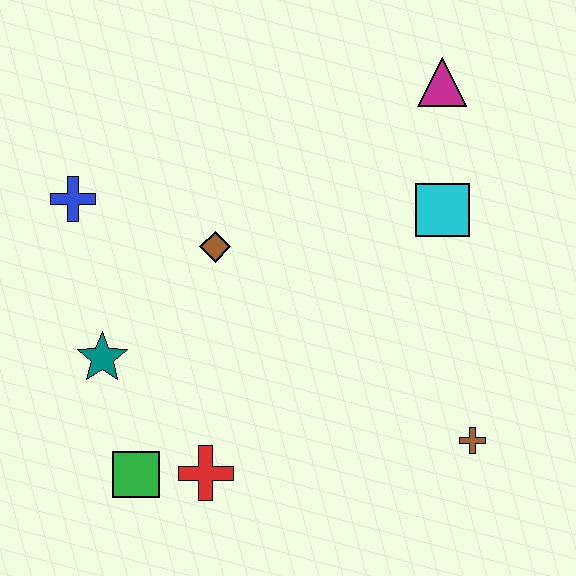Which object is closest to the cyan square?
The magenta triangle is closest to the cyan square.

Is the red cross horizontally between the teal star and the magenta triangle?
Yes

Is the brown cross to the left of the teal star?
No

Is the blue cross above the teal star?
Yes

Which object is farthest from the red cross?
The magenta triangle is farthest from the red cross.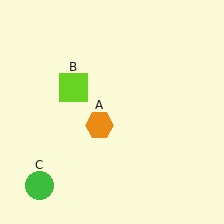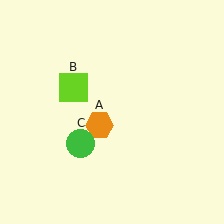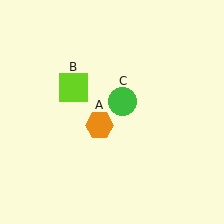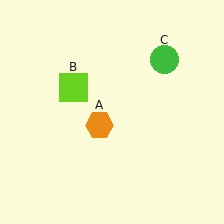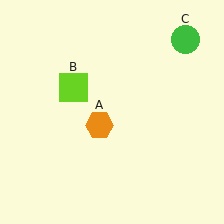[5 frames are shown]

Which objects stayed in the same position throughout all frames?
Orange hexagon (object A) and lime square (object B) remained stationary.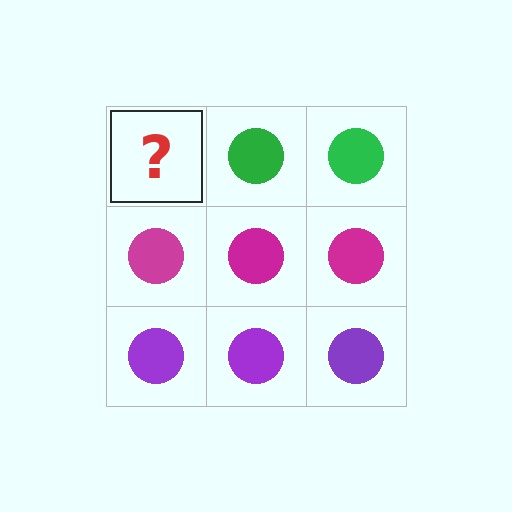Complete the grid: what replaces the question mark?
The question mark should be replaced with a green circle.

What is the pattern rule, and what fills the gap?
The rule is that each row has a consistent color. The gap should be filled with a green circle.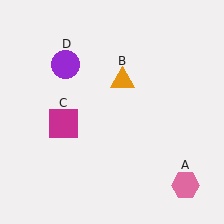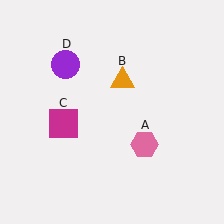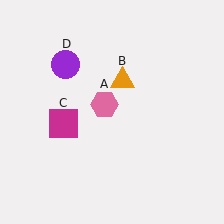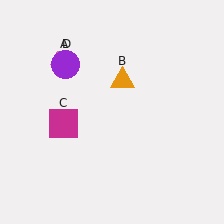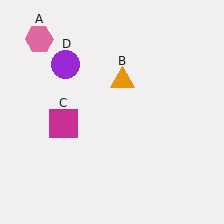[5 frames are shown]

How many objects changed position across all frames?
1 object changed position: pink hexagon (object A).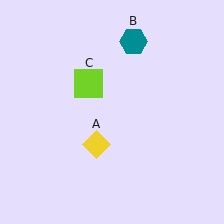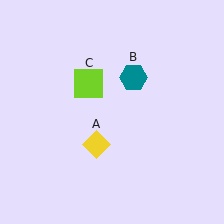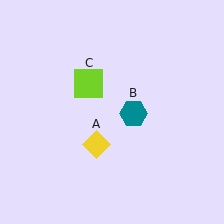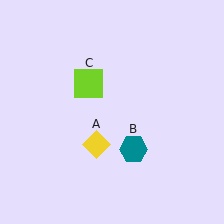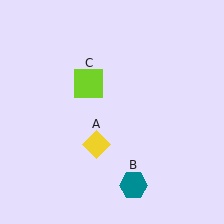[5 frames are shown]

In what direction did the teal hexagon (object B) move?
The teal hexagon (object B) moved down.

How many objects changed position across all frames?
1 object changed position: teal hexagon (object B).